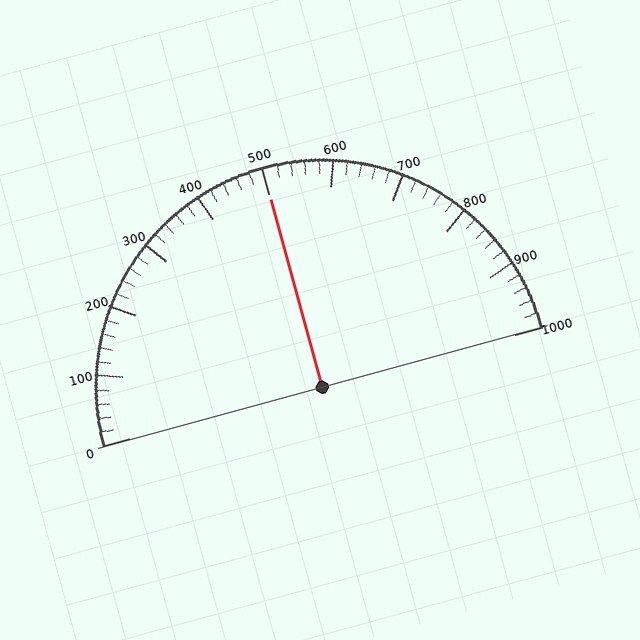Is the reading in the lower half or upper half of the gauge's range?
The reading is in the upper half of the range (0 to 1000).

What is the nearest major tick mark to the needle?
The nearest major tick mark is 500.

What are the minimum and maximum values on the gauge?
The gauge ranges from 0 to 1000.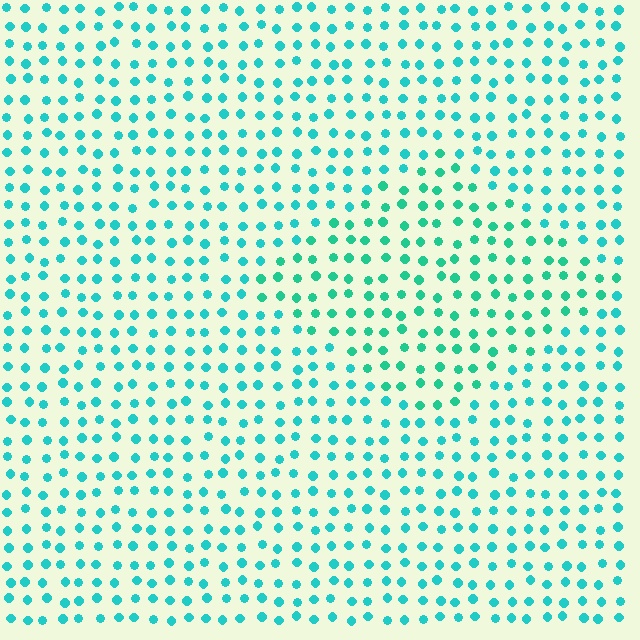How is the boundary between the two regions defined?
The boundary is defined purely by a slight shift in hue (about 19 degrees). Spacing, size, and orientation are identical on both sides.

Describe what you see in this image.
The image is filled with small cyan elements in a uniform arrangement. A diamond-shaped region is visible where the elements are tinted to a slightly different hue, forming a subtle color boundary.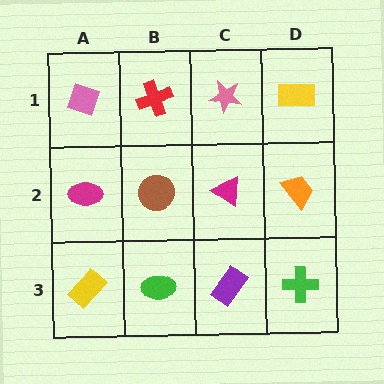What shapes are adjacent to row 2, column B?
A red cross (row 1, column B), a green ellipse (row 3, column B), a magenta ellipse (row 2, column A), a magenta triangle (row 2, column C).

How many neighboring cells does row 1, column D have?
2.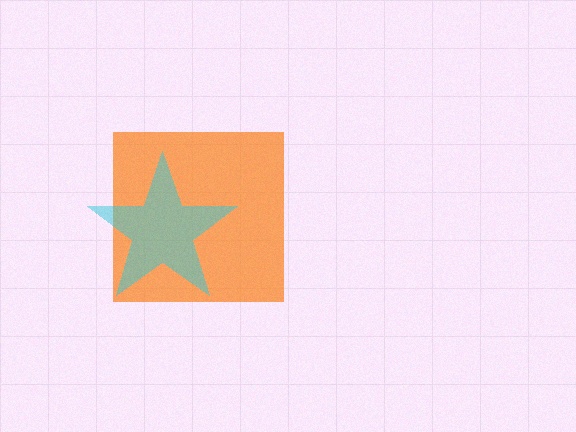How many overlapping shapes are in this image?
There are 2 overlapping shapes in the image.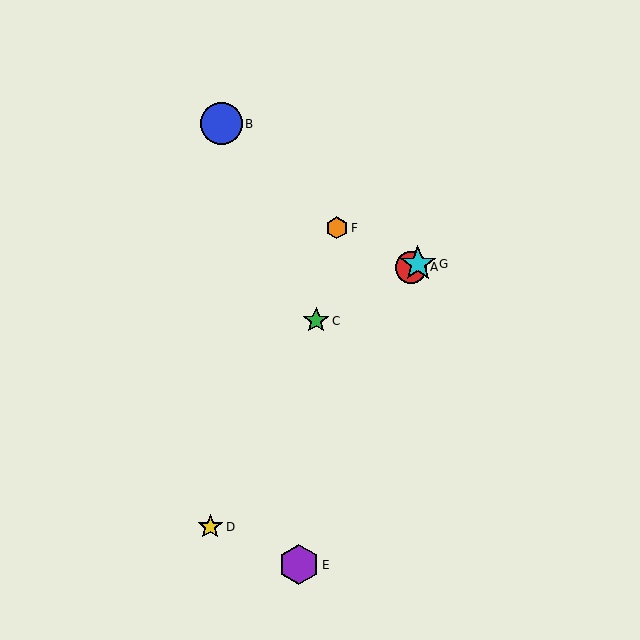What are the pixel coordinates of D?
Object D is at (210, 527).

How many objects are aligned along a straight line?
3 objects (A, C, G) are aligned along a straight line.